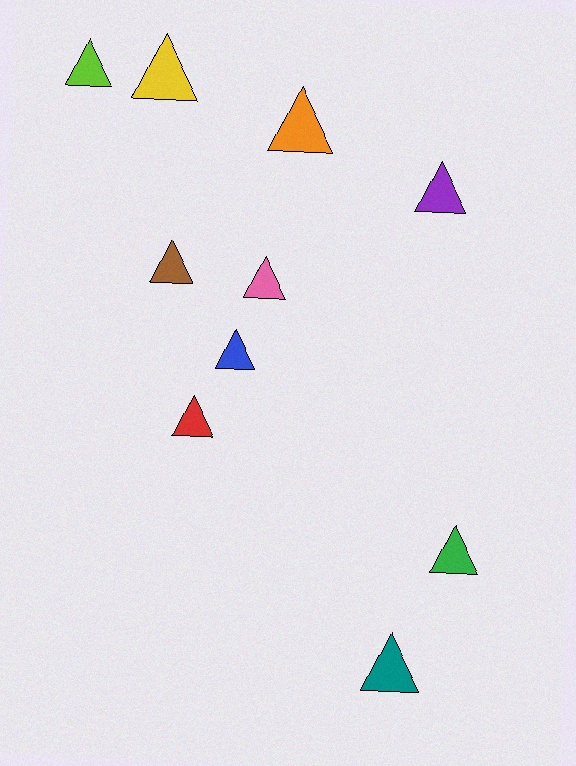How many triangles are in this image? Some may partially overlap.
There are 10 triangles.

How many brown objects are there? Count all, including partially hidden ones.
There is 1 brown object.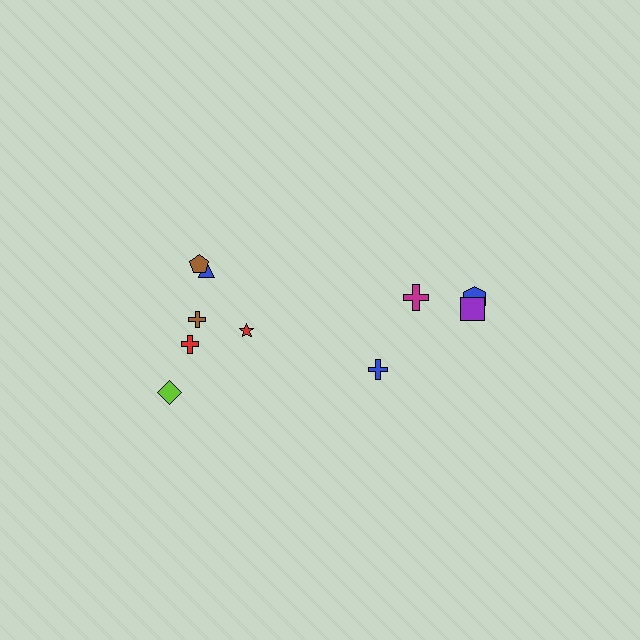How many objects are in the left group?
There are 6 objects.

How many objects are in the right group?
There are 4 objects.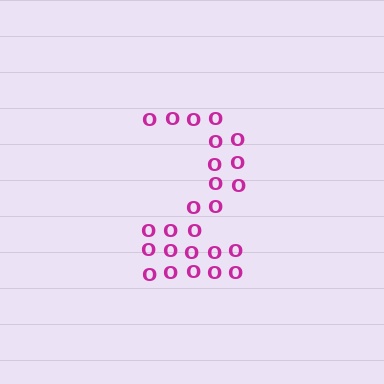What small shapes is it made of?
It is made of small letter O's.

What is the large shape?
The large shape is the digit 2.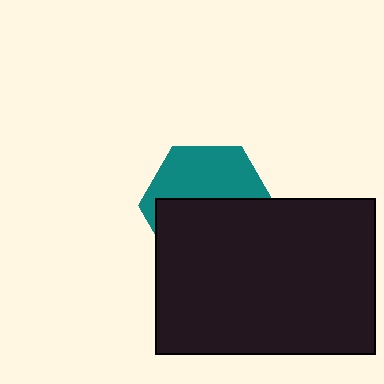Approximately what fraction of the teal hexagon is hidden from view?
Roughly 55% of the teal hexagon is hidden behind the black rectangle.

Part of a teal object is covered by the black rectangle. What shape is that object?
It is a hexagon.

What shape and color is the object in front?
The object in front is a black rectangle.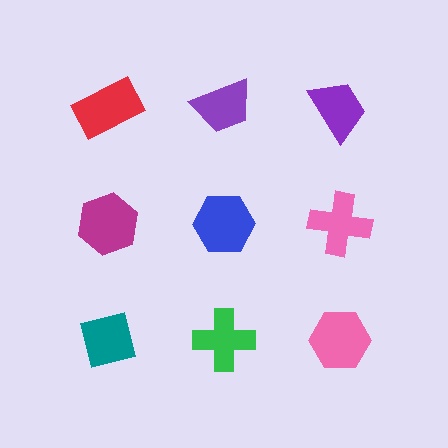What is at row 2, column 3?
A pink cross.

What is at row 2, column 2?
A blue hexagon.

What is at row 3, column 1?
A teal square.